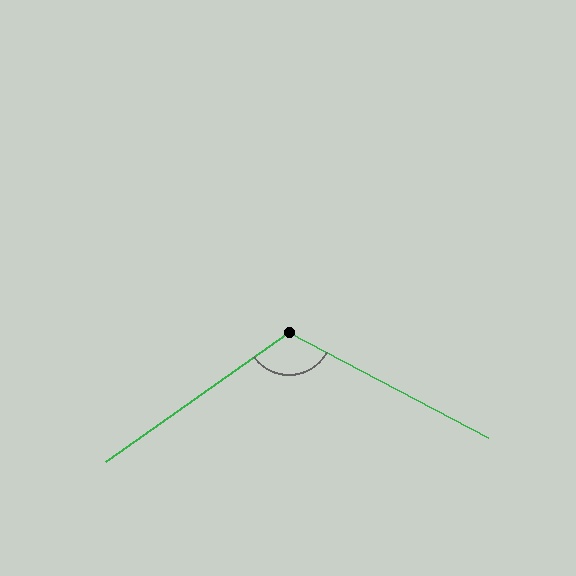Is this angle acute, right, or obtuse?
It is obtuse.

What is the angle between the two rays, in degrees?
Approximately 117 degrees.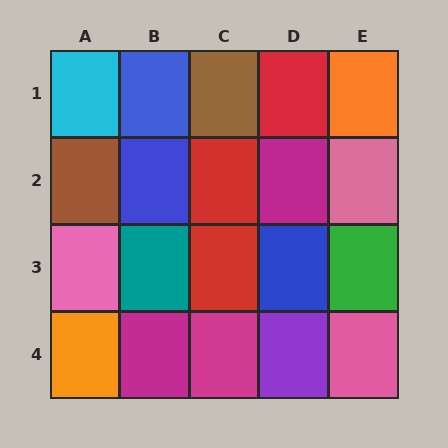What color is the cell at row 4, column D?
Purple.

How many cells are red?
3 cells are red.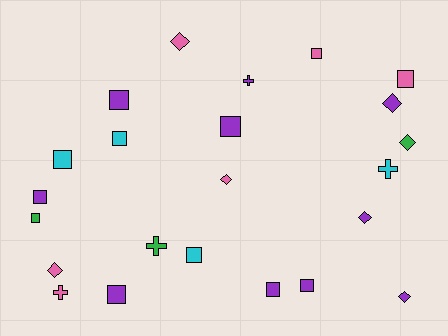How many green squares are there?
There is 1 green square.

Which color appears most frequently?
Purple, with 10 objects.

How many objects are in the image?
There are 23 objects.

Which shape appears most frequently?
Square, with 12 objects.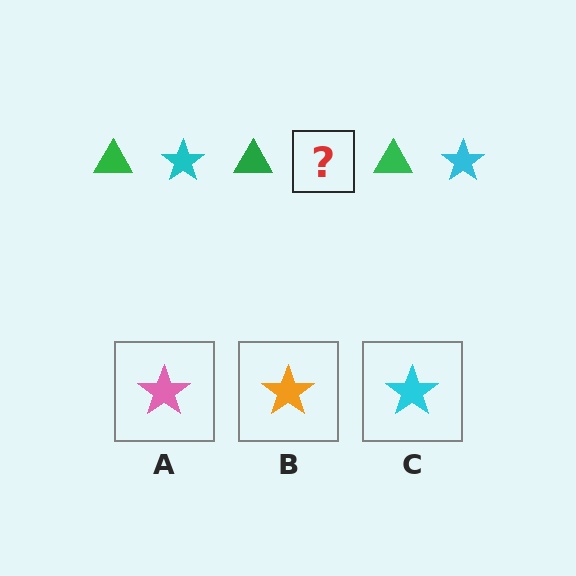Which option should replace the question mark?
Option C.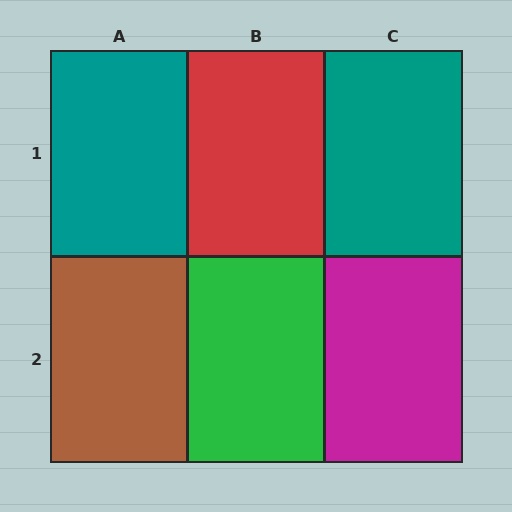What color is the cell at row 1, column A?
Teal.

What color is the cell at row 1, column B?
Red.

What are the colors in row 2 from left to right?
Brown, green, magenta.